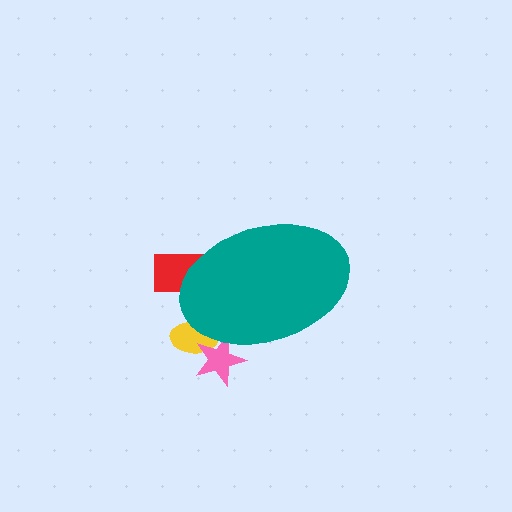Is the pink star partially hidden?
Yes, the pink star is partially hidden behind the teal ellipse.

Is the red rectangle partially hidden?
Yes, the red rectangle is partially hidden behind the teal ellipse.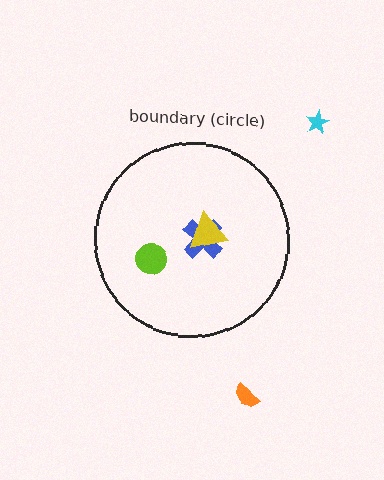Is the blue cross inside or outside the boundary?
Inside.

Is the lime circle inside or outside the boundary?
Inside.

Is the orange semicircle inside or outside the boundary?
Outside.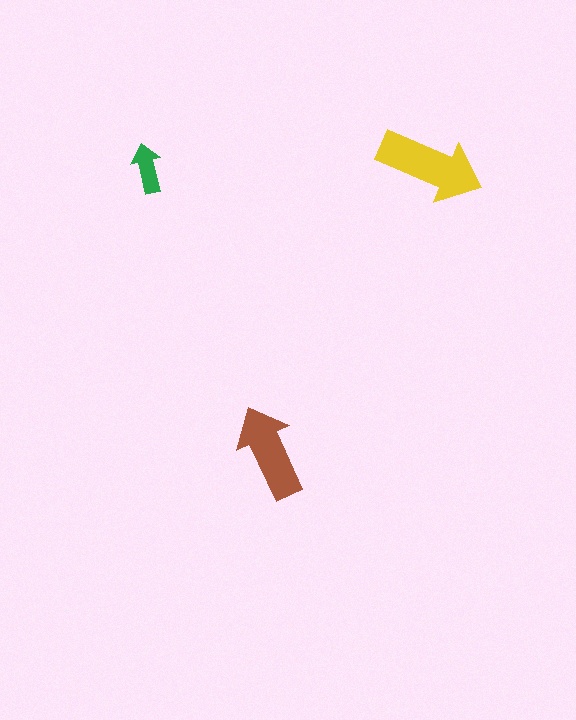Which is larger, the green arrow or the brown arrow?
The brown one.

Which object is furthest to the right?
The yellow arrow is rightmost.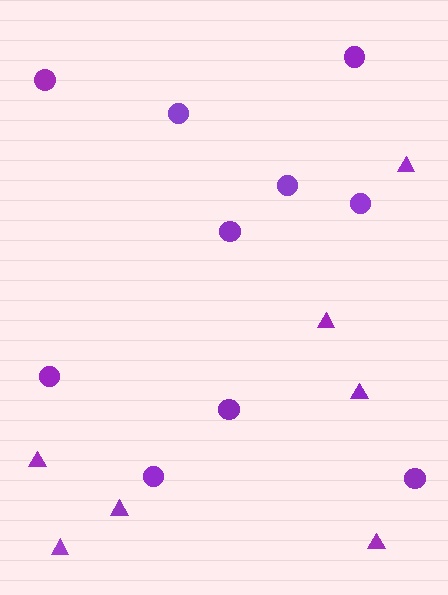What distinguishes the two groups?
There are 2 groups: one group of circles (10) and one group of triangles (7).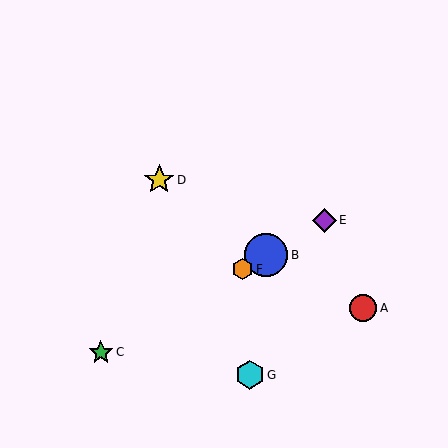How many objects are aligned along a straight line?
4 objects (B, C, E, F) are aligned along a straight line.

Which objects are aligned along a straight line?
Objects B, C, E, F are aligned along a straight line.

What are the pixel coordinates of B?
Object B is at (266, 255).